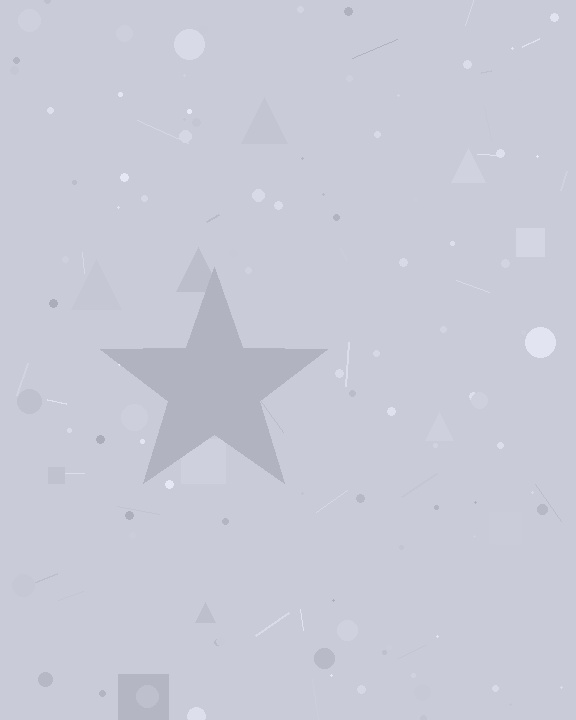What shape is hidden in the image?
A star is hidden in the image.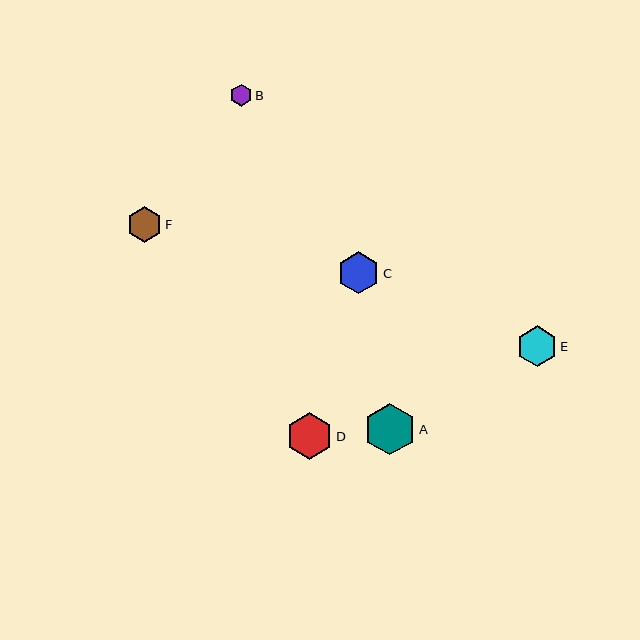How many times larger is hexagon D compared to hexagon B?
Hexagon D is approximately 2.1 times the size of hexagon B.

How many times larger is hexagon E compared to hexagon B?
Hexagon E is approximately 1.8 times the size of hexagon B.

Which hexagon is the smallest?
Hexagon B is the smallest with a size of approximately 22 pixels.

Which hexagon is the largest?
Hexagon A is the largest with a size of approximately 51 pixels.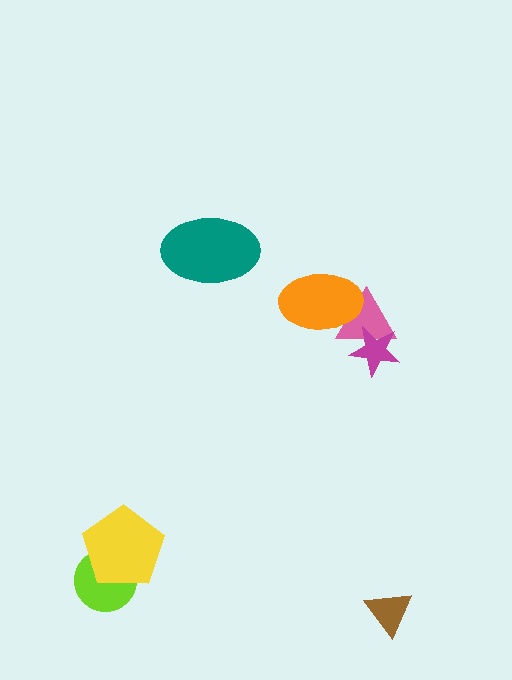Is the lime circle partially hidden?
Yes, it is partially covered by another shape.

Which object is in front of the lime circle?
The yellow pentagon is in front of the lime circle.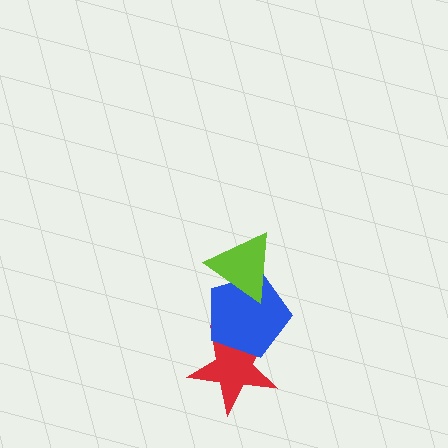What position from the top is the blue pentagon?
The blue pentagon is 2nd from the top.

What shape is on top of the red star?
The blue pentagon is on top of the red star.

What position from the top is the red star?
The red star is 3rd from the top.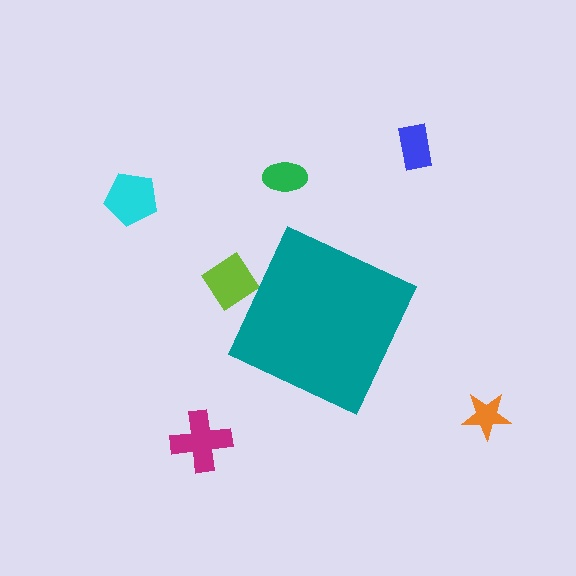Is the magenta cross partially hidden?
No, the magenta cross is fully visible.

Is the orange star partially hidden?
No, the orange star is fully visible.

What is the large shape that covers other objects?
A teal diamond.